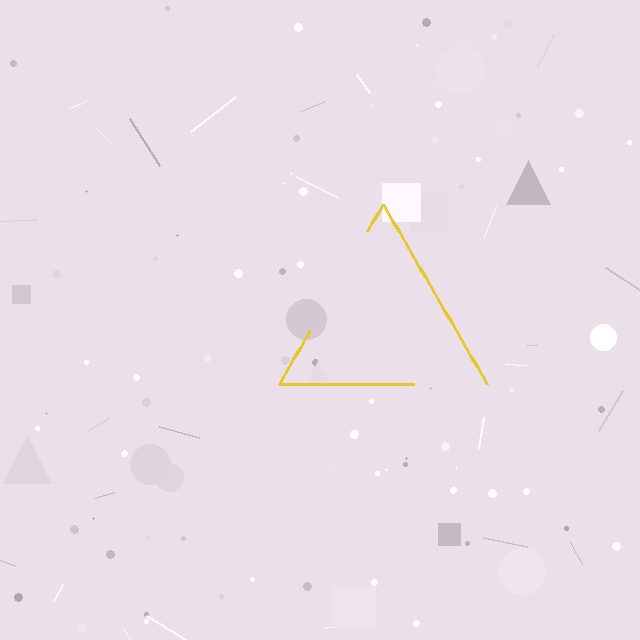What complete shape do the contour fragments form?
The contour fragments form a triangle.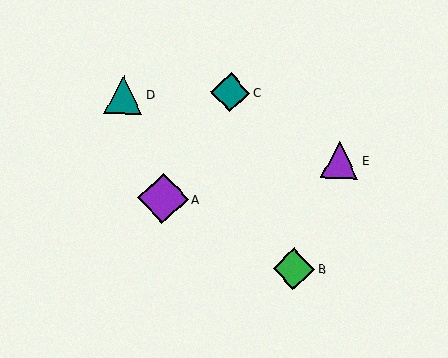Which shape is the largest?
The purple diamond (labeled A) is the largest.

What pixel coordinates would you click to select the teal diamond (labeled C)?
Click at (230, 92) to select the teal diamond C.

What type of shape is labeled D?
Shape D is a teal triangle.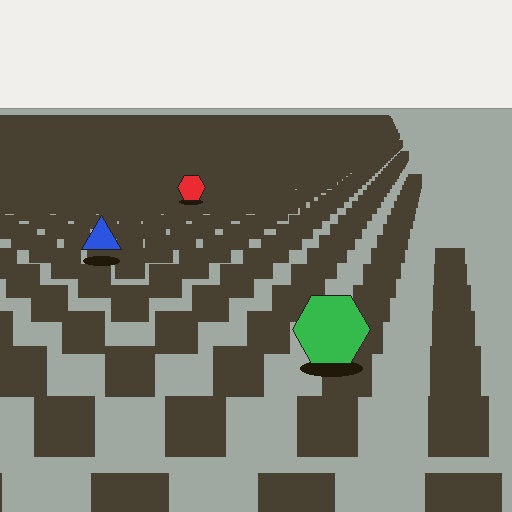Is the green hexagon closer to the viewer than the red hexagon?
Yes. The green hexagon is closer — you can tell from the texture gradient: the ground texture is coarser near it.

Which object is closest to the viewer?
The green hexagon is closest. The texture marks near it are larger and more spread out.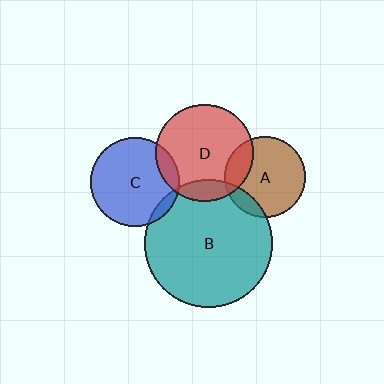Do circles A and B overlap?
Yes.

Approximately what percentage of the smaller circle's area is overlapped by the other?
Approximately 10%.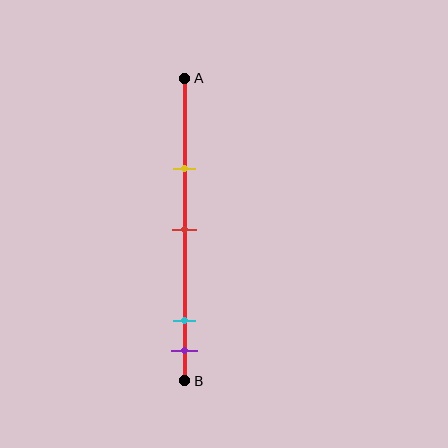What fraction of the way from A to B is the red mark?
The red mark is approximately 50% (0.5) of the way from A to B.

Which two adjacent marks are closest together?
The cyan and purple marks are the closest adjacent pair.